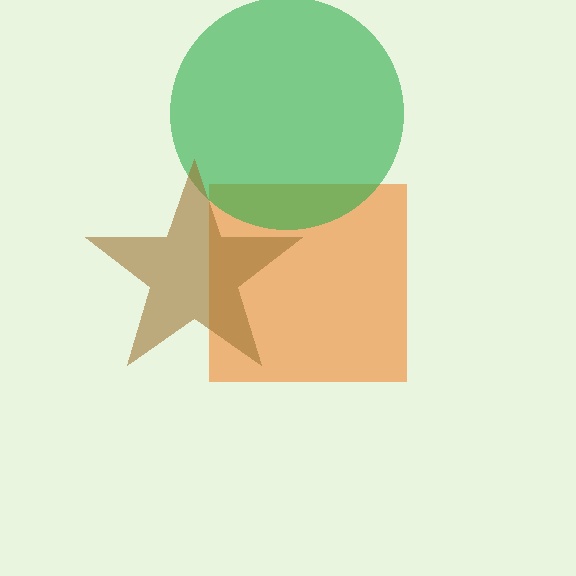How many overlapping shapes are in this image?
There are 3 overlapping shapes in the image.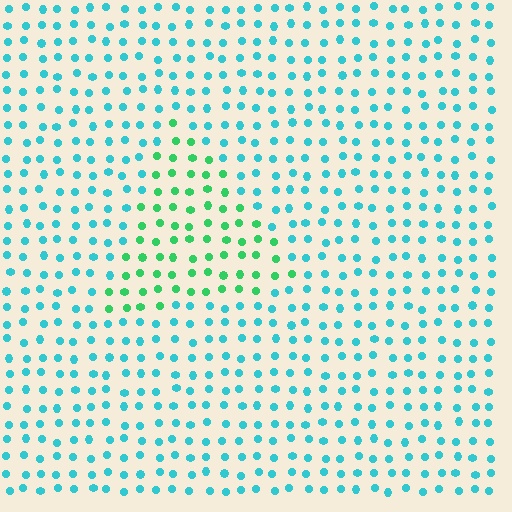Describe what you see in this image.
The image is filled with small cyan elements in a uniform arrangement. A triangle-shaped region is visible where the elements are tinted to a slightly different hue, forming a subtle color boundary.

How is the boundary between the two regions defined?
The boundary is defined purely by a slight shift in hue (about 44 degrees). Spacing, size, and orientation are identical on both sides.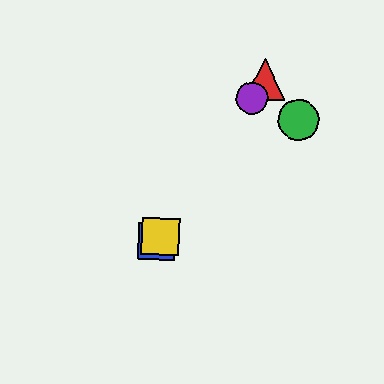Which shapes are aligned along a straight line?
The red triangle, the blue square, the yellow square, the purple circle are aligned along a straight line.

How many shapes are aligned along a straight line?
4 shapes (the red triangle, the blue square, the yellow square, the purple circle) are aligned along a straight line.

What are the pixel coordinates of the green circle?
The green circle is at (298, 120).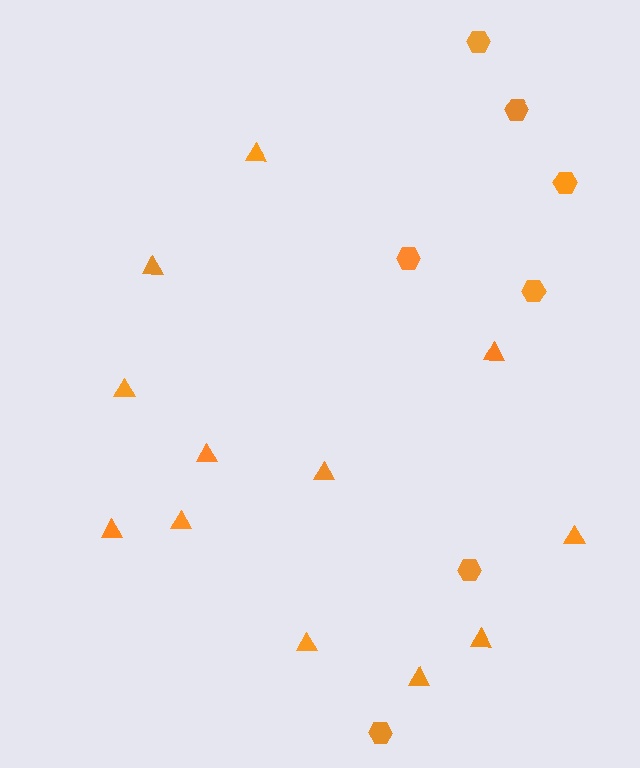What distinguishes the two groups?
There are 2 groups: one group of hexagons (7) and one group of triangles (12).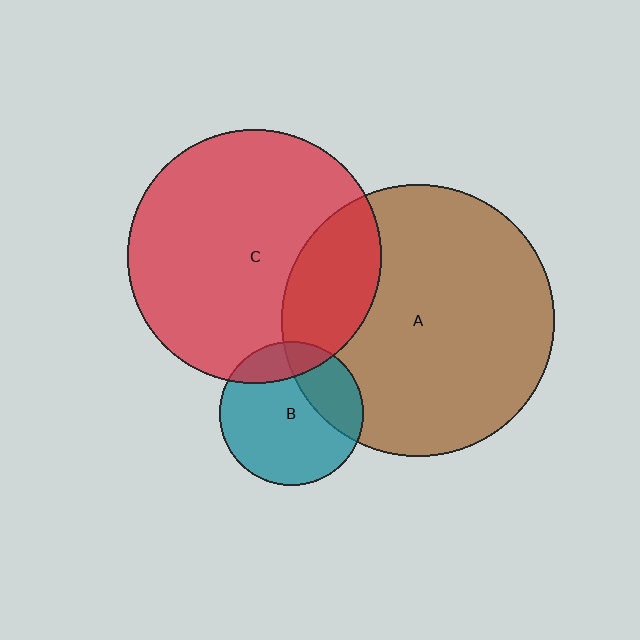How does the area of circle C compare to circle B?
Approximately 3.1 times.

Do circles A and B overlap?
Yes.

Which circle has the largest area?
Circle A (brown).